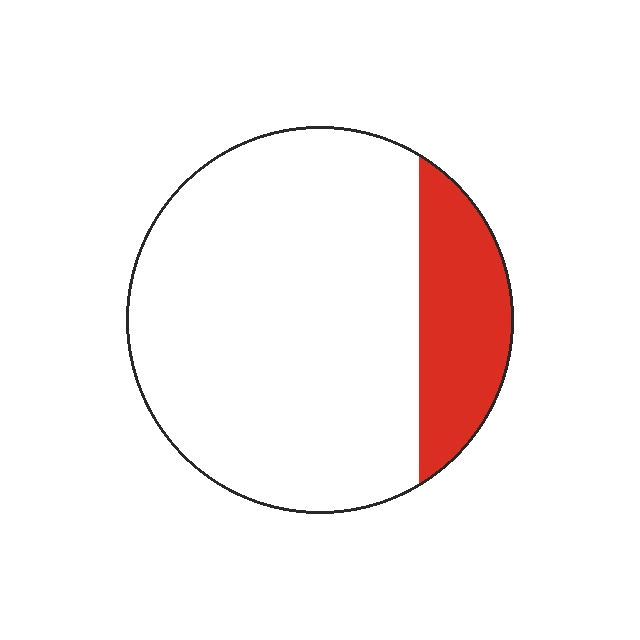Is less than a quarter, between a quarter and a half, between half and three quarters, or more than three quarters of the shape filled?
Less than a quarter.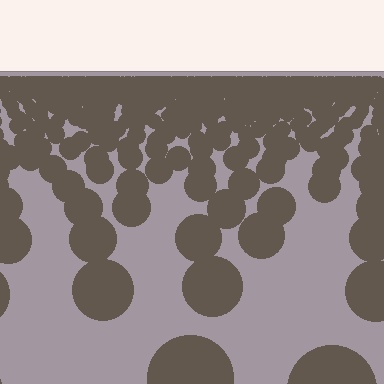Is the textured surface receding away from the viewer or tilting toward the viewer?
The surface is receding away from the viewer. Texture elements get smaller and denser toward the top.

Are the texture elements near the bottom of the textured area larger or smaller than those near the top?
Larger. Near the bottom, elements are closer to the viewer and appear at a bigger on-screen size.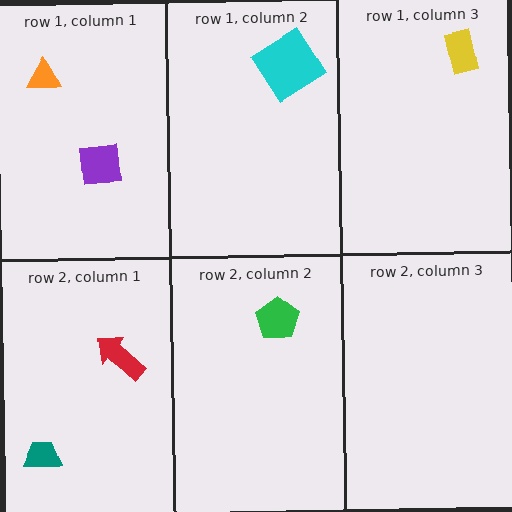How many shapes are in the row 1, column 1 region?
2.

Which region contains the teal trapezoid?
The row 2, column 1 region.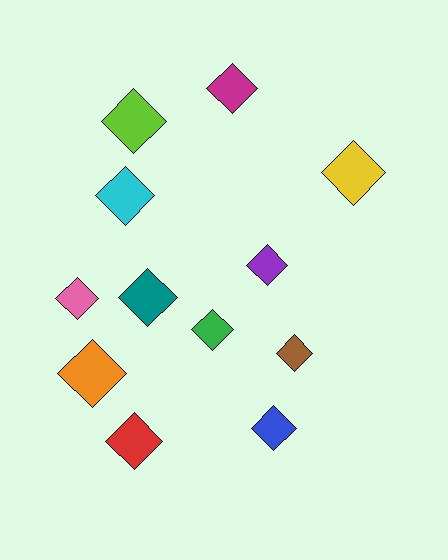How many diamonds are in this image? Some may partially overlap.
There are 12 diamonds.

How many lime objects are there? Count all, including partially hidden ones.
There is 1 lime object.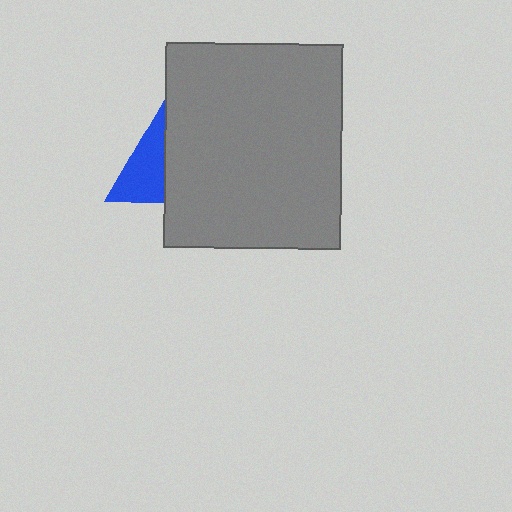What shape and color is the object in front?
The object in front is a gray rectangle.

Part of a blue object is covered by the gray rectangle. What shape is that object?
It is a triangle.